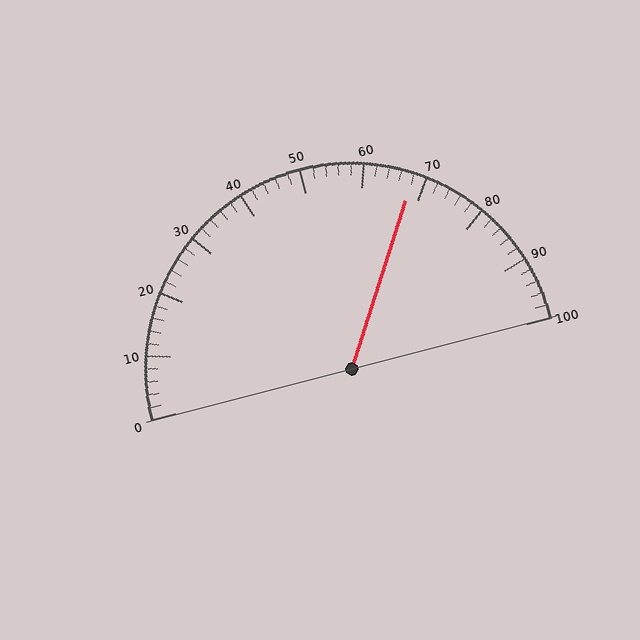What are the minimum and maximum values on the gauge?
The gauge ranges from 0 to 100.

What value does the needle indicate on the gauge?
The needle indicates approximately 68.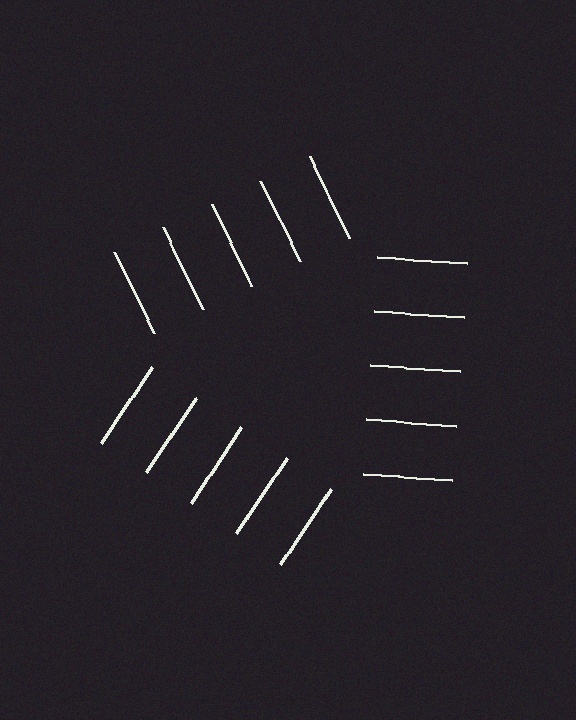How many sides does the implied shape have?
3 sides — the line-ends trace a triangle.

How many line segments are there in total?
15 — 5 along each of the 3 edges.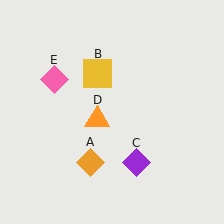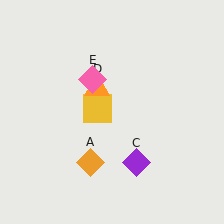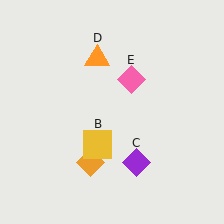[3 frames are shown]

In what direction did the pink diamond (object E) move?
The pink diamond (object E) moved right.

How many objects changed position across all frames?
3 objects changed position: yellow square (object B), orange triangle (object D), pink diamond (object E).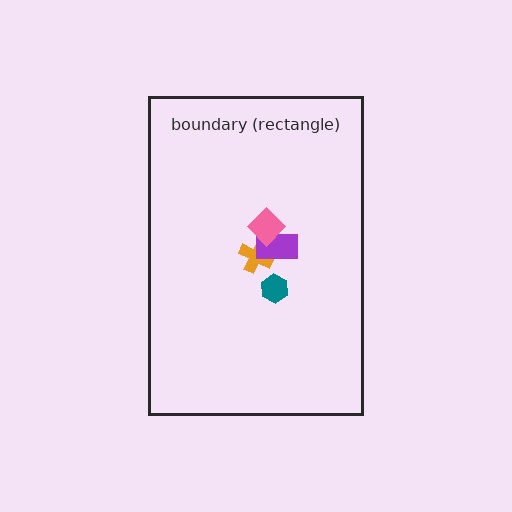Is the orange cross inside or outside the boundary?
Inside.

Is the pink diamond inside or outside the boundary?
Inside.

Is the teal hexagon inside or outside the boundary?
Inside.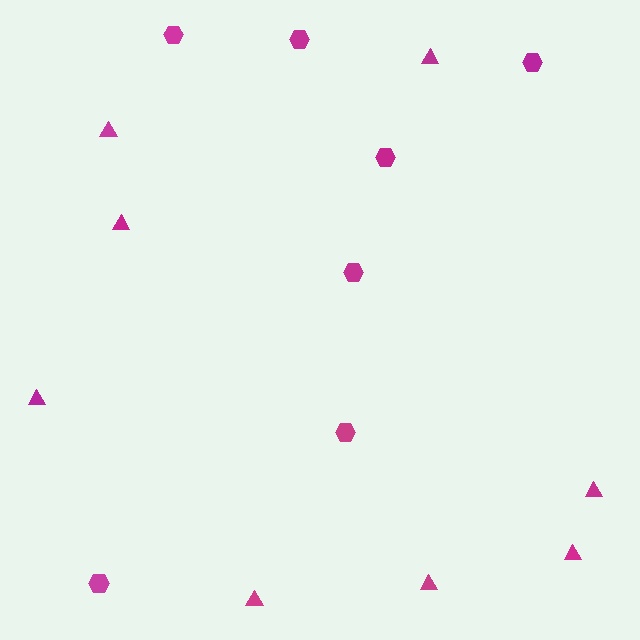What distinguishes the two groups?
There are 2 groups: one group of hexagons (7) and one group of triangles (8).